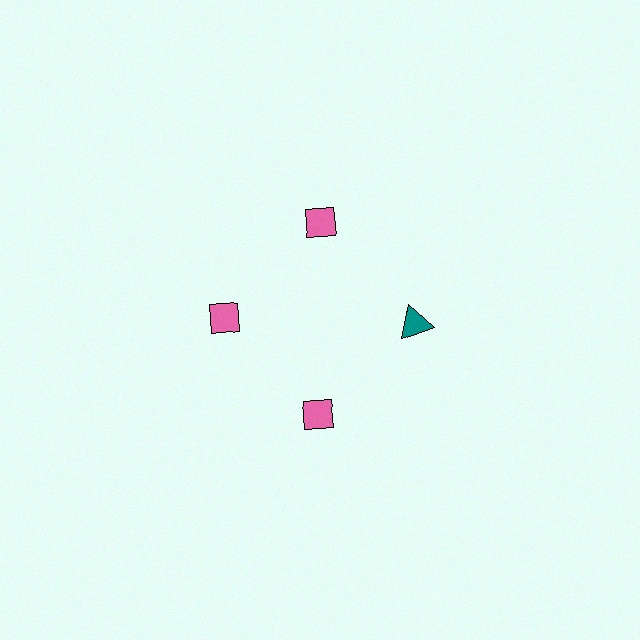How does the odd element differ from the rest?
It differs in both color (teal instead of pink) and shape (triangle instead of diamond).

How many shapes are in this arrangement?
There are 4 shapes arranged in a ring pattern.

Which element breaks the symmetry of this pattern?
The teal triangle at roughly the 3 o'clock position breaks the symmetry. All other shapes are pink diamonds.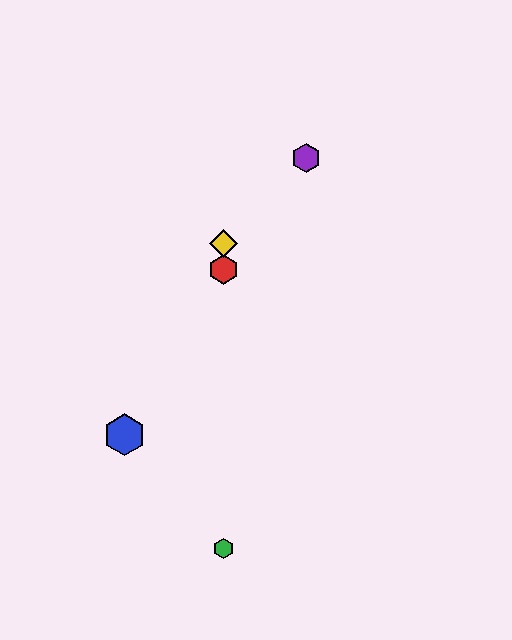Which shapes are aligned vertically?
The red hexagon, the green hexagon, the yellow diamond are aligned vertically.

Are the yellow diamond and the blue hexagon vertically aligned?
No, the yellow diamond is at x≈223 and the blue hexagon is at x≈124.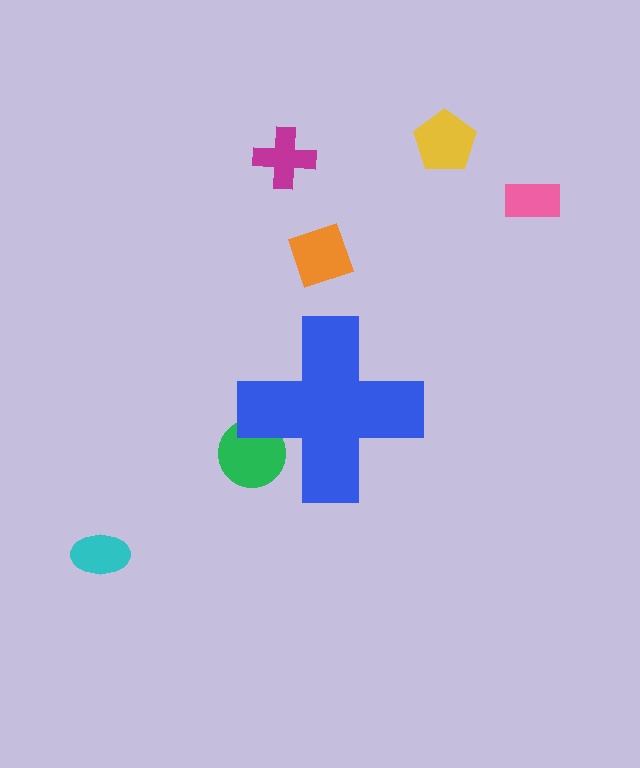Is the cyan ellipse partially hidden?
No, the cyan ellipse is fully visible.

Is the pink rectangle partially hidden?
No, the pink rectangle is fully visible.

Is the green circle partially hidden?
Yes, the green circle is partially hidden behind the blue cross.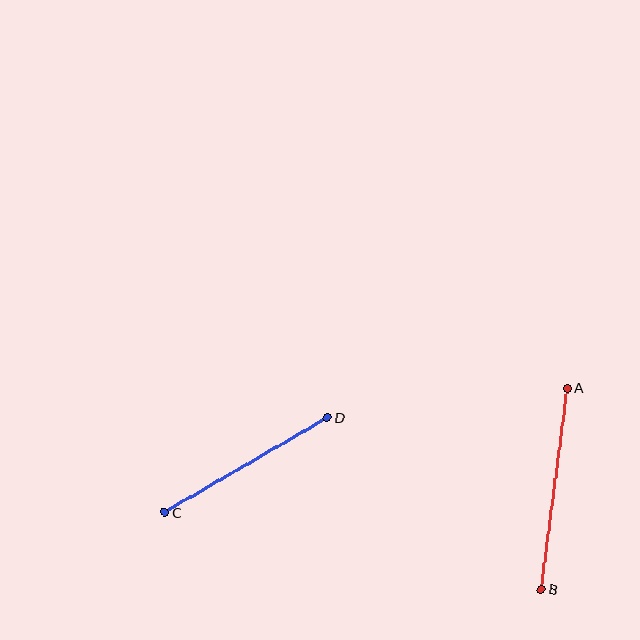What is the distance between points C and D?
The distance is approximately 188 pixels.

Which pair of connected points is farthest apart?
Points A and B are farthest apart.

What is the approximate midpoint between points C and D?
The midpoint is at approximately (246, 465) pixels.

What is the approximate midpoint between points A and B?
The midpoint is at approximately (554, 489) pixels.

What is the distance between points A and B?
The distance is approximately 203 pixels.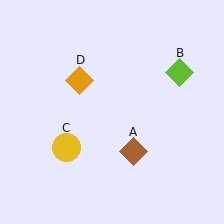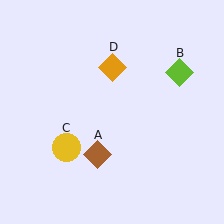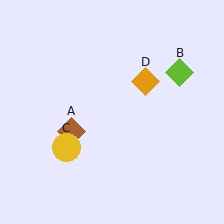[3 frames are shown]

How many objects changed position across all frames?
2 objects changed position: brown diamond (object A), orange diamond (object D).